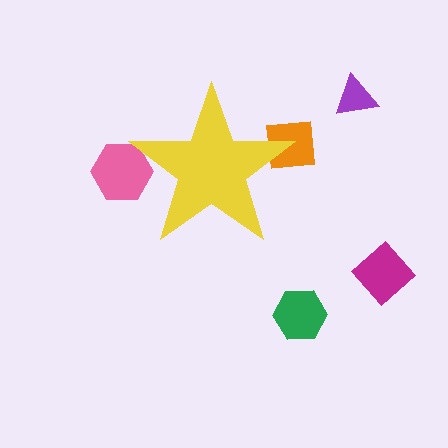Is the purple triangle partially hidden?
No, the purple triangle is fully visible.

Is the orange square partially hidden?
Yes, the orange square is partially hidden behind the yellow star.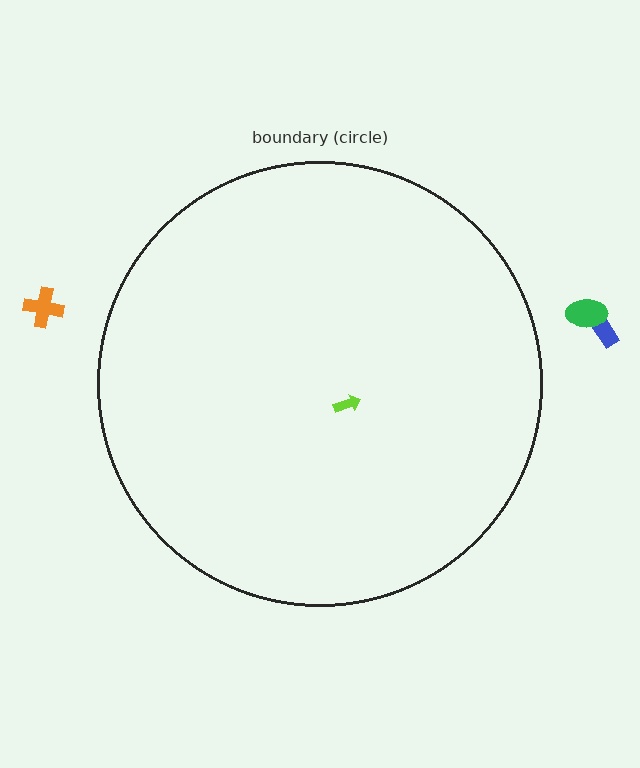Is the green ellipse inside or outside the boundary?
Outside.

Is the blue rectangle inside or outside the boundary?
Outside.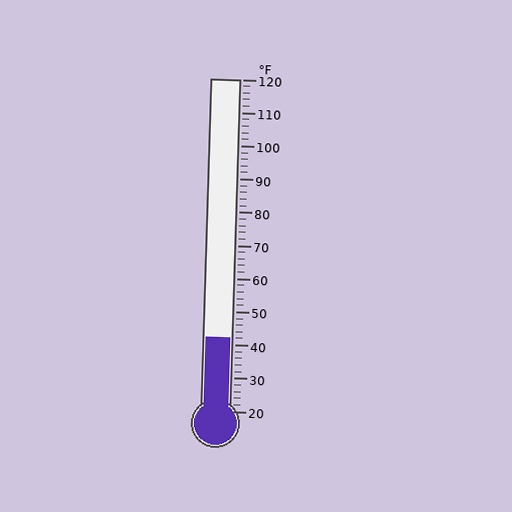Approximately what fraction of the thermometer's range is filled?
The thermometer is filled to approximately 20% of its range.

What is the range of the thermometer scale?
The thermometer scale ranges from 20°F to 120°F.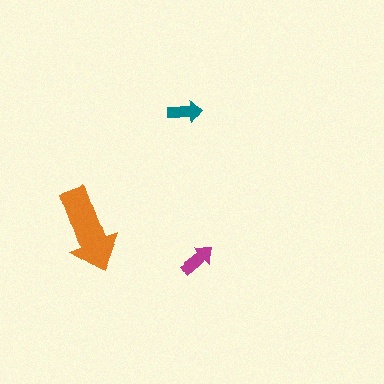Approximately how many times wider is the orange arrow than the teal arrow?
About 2.5 times wider.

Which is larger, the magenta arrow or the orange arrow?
The orange one.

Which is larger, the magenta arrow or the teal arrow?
The magenta one.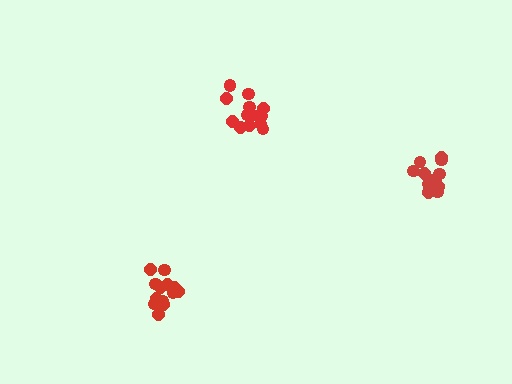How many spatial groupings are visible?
There are 3 spatial groupings.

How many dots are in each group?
Group 1: 14 dots, Group 2: 13 dots, Group 3: 13 dots (40 total).